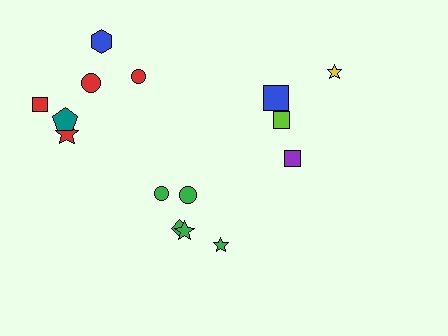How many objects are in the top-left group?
There are 6 objects.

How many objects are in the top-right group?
There are 4 objects.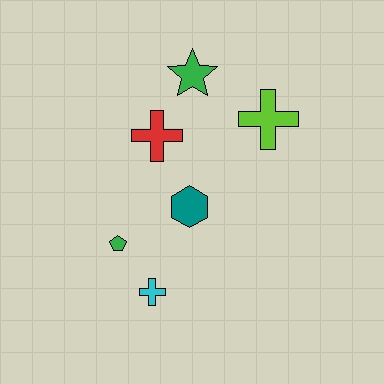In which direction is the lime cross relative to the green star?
The lime cross is to the right of the green star.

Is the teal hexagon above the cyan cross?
Yes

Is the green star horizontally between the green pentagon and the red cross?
No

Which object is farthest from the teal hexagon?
The green star is farthest from the teal hexagon.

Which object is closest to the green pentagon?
The cyan cross is closest to the green pentagon.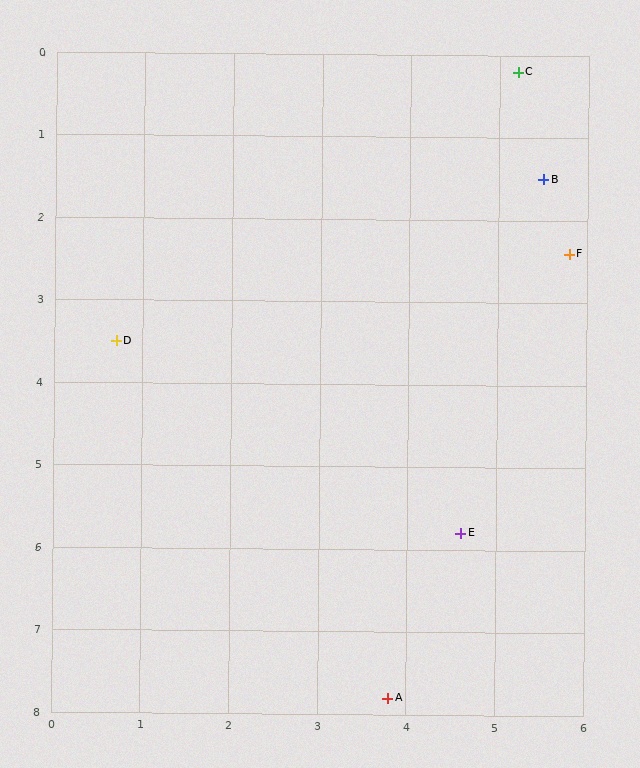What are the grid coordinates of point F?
Point F is at approximately (5.8, 2.4).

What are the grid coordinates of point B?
Point B is at approximately (5.5, 1.5).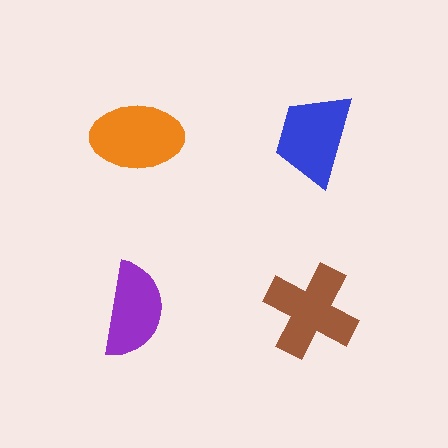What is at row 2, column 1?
A purple semicircle.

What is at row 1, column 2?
A blue trapezoid.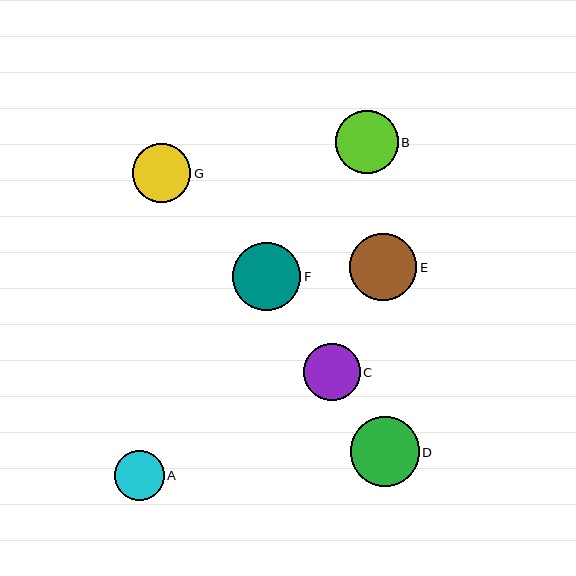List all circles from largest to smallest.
From largest to smallest: D, F, E, B, G, C, A.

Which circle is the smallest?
Circle A is the smallest with a size of approximately 49 pixels.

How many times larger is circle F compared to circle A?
Circle F is approximately 1.4 times the size of circle A.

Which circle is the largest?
Circle D is the largest with a size of approximately 69 pixels.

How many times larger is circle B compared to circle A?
Circle B is approximately 1.3 times the size of circle A.